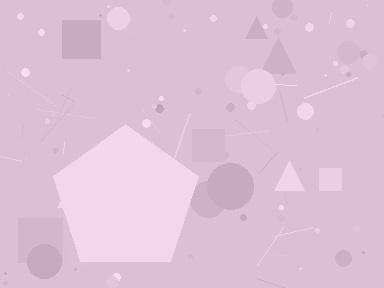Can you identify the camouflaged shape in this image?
The camouflaged shape is a pentagon.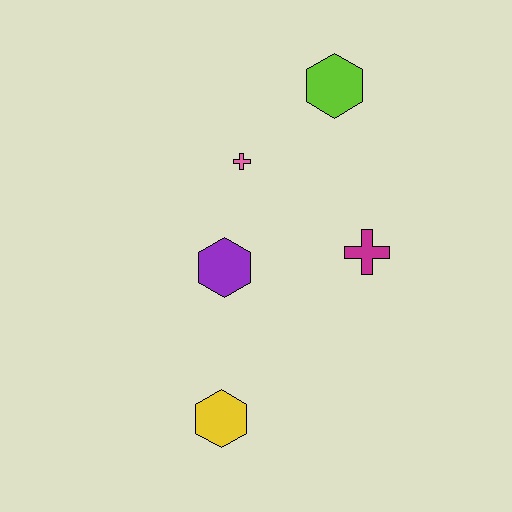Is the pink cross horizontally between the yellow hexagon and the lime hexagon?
Yes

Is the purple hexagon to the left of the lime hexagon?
Yes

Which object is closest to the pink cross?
The purple hexagon is closest to the pink cross.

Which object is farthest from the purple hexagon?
The lime hexagon is farthest from the purple hexagon.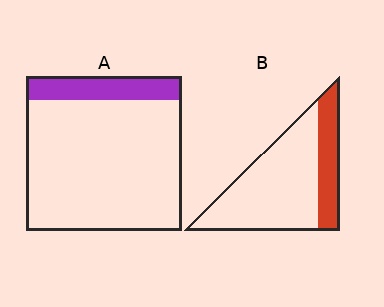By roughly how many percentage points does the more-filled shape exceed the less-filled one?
By roughly 10 percentage points (B over A).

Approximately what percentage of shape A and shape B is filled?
A is approximately 15% and B is approximately 25%.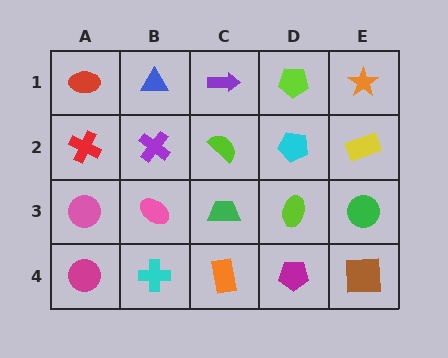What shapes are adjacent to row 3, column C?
A lime semicircle (row 2, column C), an orange rectangle (row 4, column C), a pink ellipse (row 3, column B), a lime ellipse (row 3, column D).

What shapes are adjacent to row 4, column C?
A green trapezoid (row 3, column C), a cyan cross (row 4, column B), a magenta pentagon (row 4, column D).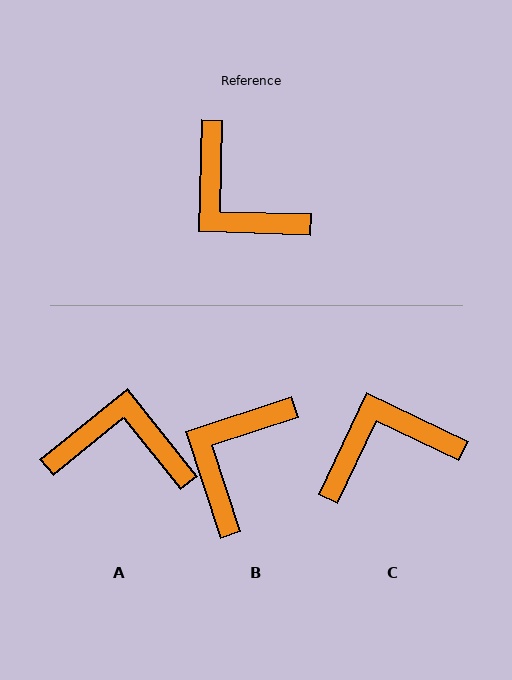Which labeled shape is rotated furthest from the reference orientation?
A, about 139 degrees away.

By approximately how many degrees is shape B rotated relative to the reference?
Approximately 70 degrees clockwise.